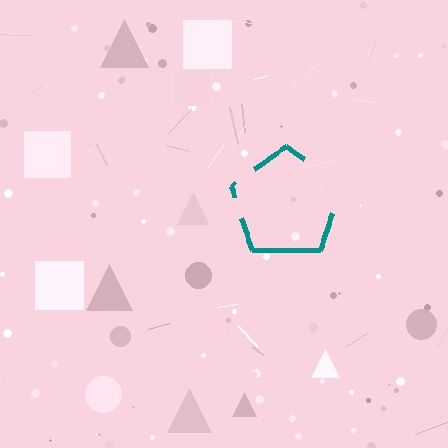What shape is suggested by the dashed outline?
The dashed outline suggests a pentagon.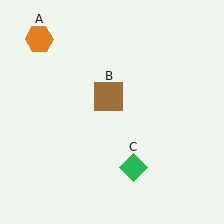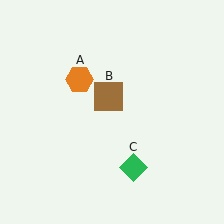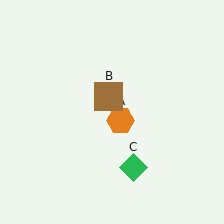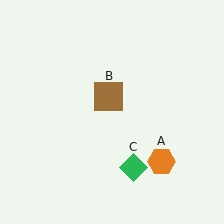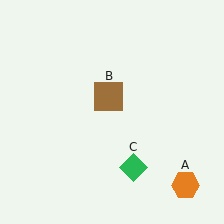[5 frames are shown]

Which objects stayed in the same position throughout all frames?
Brown square (object B) and green diamond (object C) remained stationary.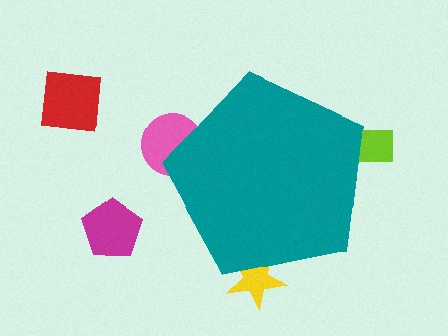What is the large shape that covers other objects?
A teal pentagon.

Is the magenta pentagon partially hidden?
No, the magenta pentagon is fully visible.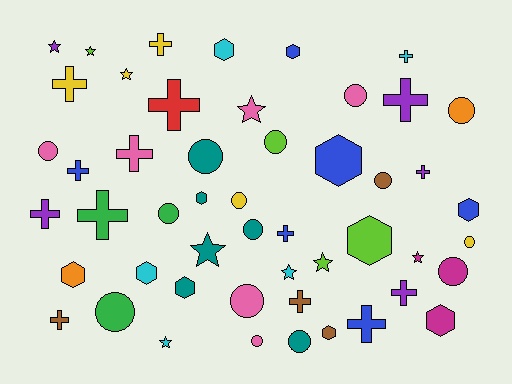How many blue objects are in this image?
There are 6 blue objects.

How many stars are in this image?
There are 9 stars.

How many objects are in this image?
There are 50 objects.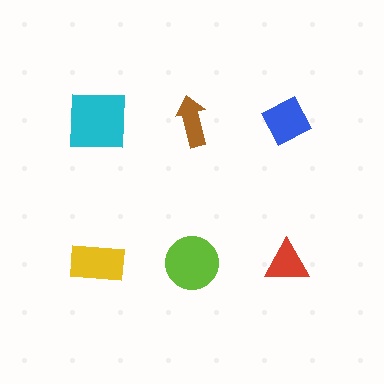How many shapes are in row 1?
3 shapes.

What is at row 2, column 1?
A yellow rectangle.